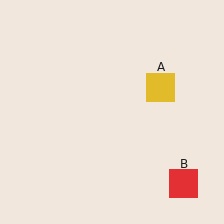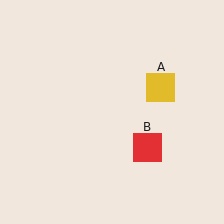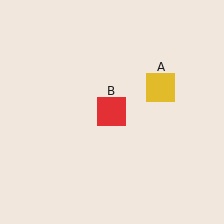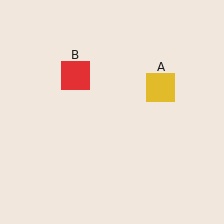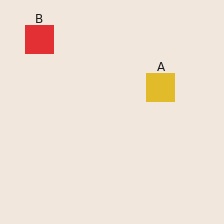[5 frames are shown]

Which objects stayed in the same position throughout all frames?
Yellow square (object A) remained stationary.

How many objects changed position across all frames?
1 object changed position: red square (object B).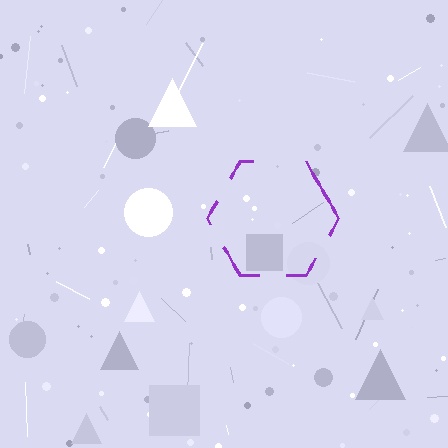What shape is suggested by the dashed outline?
The dashed outline suggests a hexagon.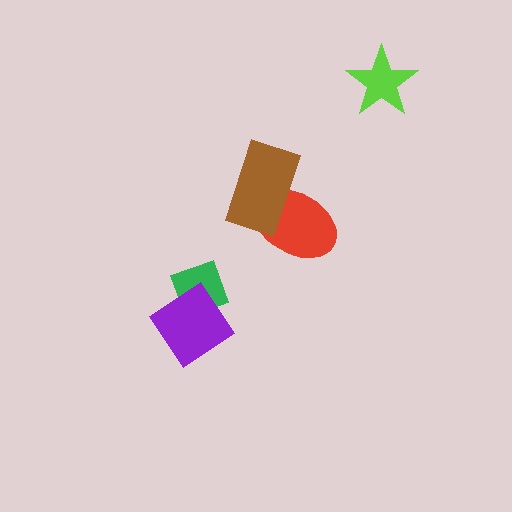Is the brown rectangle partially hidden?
No, no other shape covers it.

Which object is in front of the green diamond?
The purple diamond is in front of the green diamond.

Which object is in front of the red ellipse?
The brown rectangle is in front of the red ellipse.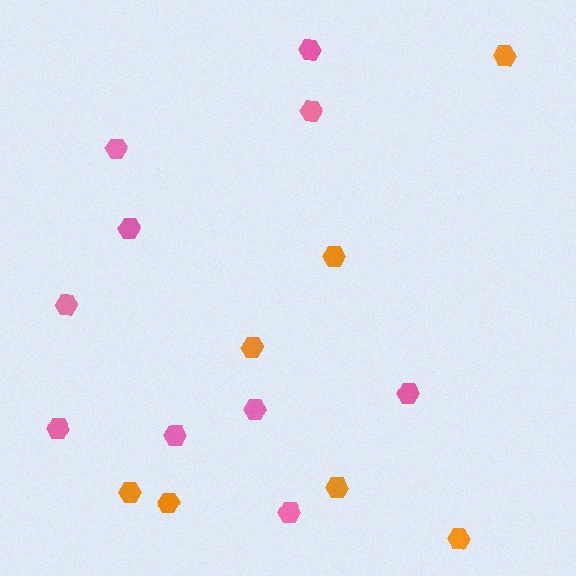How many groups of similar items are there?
There are 2 groups: one group of pink hexagons (10) and one group of orange hexagons (7).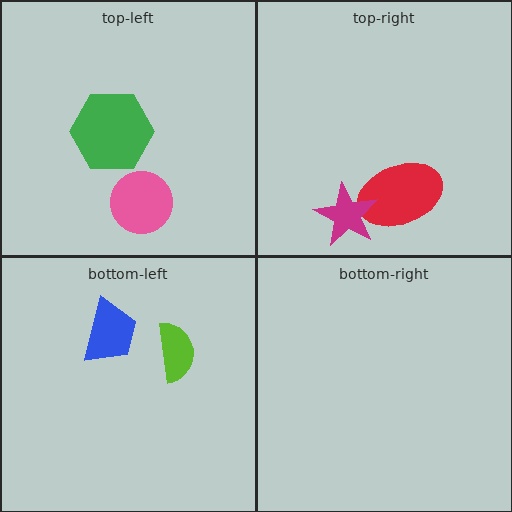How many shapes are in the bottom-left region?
2.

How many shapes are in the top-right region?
2.